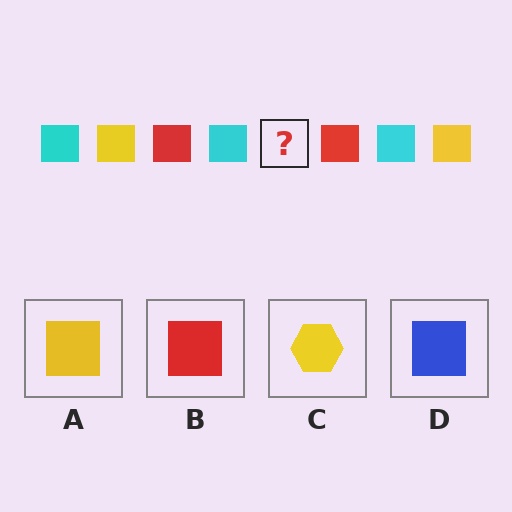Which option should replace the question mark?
Option A.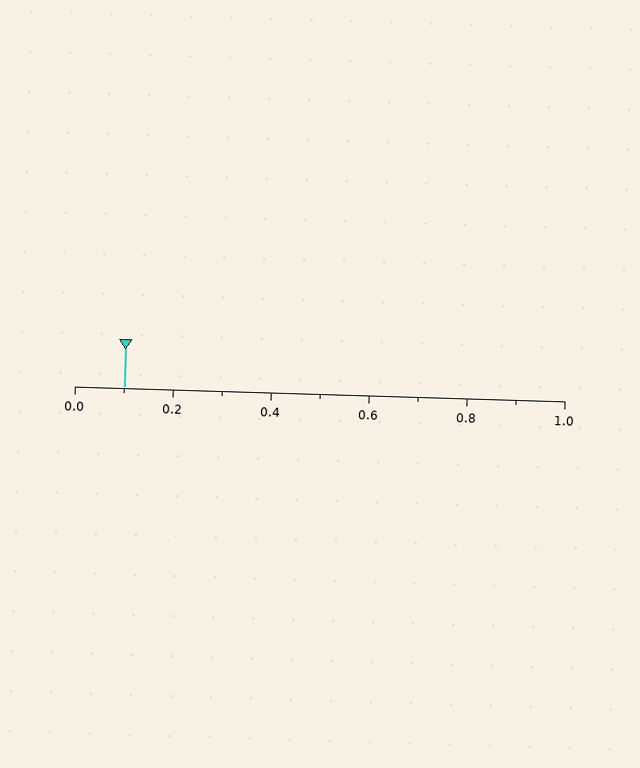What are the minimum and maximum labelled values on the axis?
The axis runs from 0.0 to 1.0.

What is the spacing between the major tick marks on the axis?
The major ticks are spaced 0.2 apart.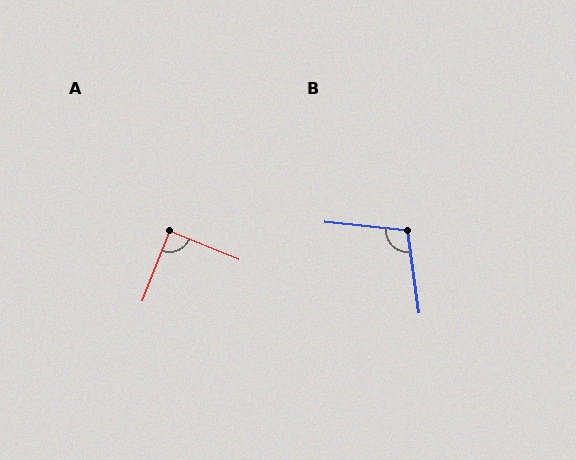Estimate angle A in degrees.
Approximately 89 degrees.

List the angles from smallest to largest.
A (89°), B (103°).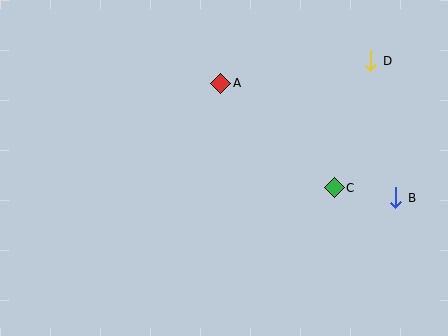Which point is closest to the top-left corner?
Point A is closest to the top-left corner.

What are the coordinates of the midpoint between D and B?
The midpoint between D and B is at (383, 129).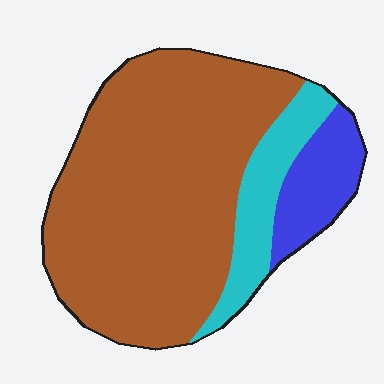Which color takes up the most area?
Brown, at roughly 75%.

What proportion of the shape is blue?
Blue covers roughly 10% of the shape.